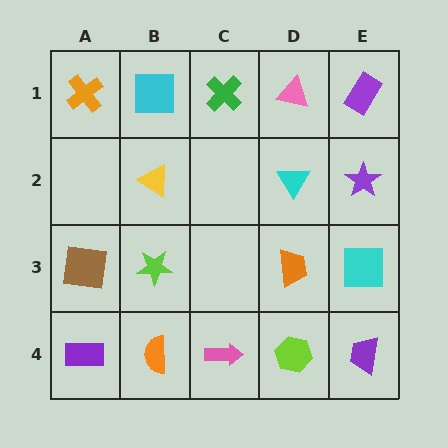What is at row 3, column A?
A brown square.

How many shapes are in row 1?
5 shapes.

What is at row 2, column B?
A yellow triangle.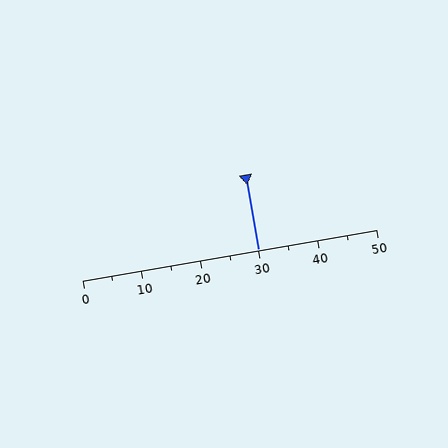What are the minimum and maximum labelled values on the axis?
The axis runs from 0 to 50.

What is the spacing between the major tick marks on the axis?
The major ticks are spaced 10 apart.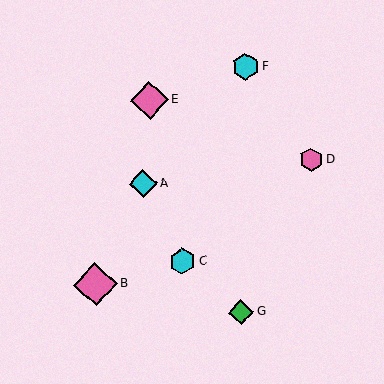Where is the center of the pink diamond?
The center of the pink diamond is at (95, 284).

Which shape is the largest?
The pink diamond (labeled B) is the largest.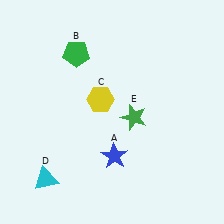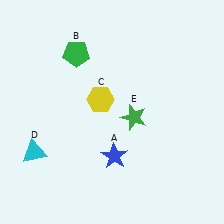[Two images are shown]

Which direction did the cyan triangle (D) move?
The cyan triangle (D) moved up.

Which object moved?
The cyan triangle (D) moved up.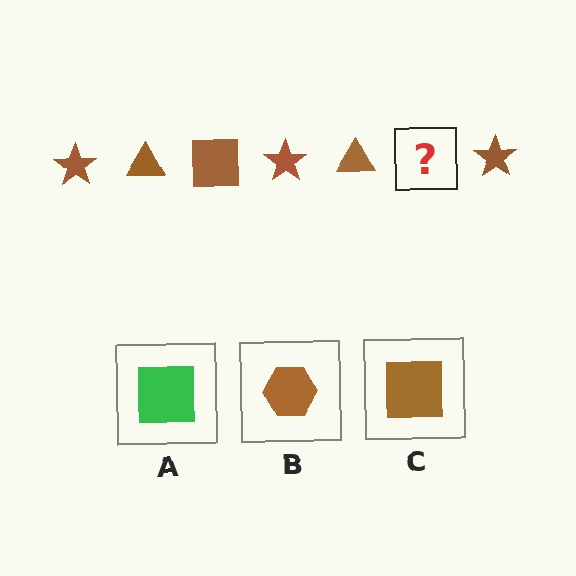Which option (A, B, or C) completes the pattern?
C.